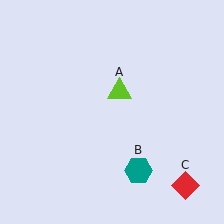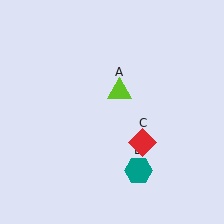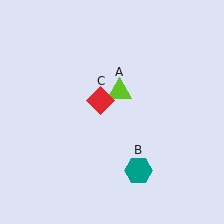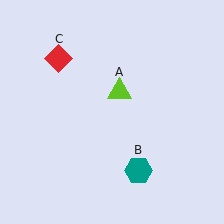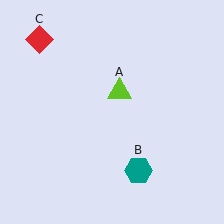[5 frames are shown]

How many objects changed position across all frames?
1 object changed position: red diamond (object C).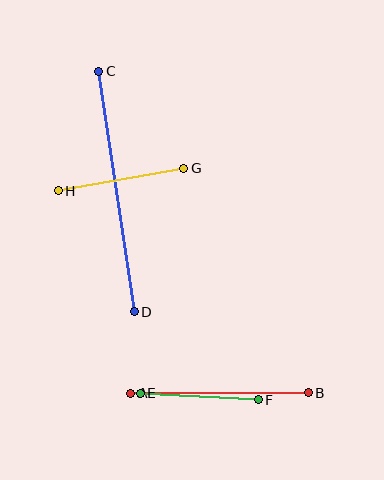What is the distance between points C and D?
The distance is approximately 243 pixels.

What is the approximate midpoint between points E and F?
The midpoint is at approximately (199, 397) pixels.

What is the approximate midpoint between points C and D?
The midpoint is at approximately (117, 191) pixels.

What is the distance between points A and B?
The distance is approximately 178 pixels.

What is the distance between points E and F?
The distance is approximately 118 pixels.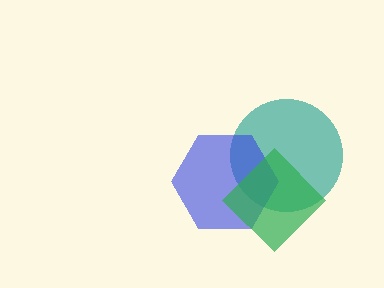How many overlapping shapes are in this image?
There are 3 overlapping shapes in the image.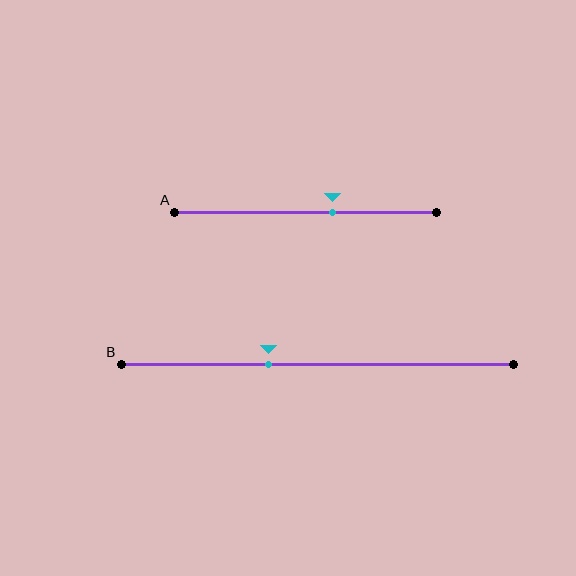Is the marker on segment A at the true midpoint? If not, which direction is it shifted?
No, the marker on segment A is shifted to the right by about 10% of the segment length.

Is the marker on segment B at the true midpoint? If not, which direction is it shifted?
No, the marker on segment B is shifted to the left by about 13% of the segment length.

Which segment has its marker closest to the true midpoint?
Segment A has its marker closest to the true midpoint.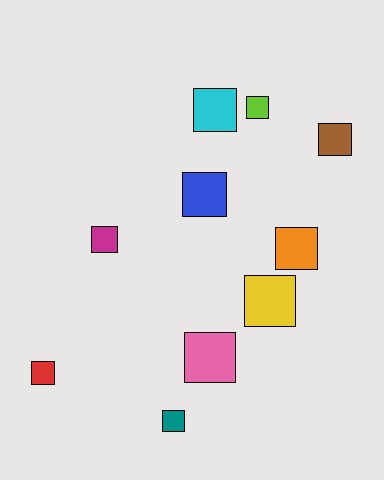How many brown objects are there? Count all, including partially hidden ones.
There is 1 brown object.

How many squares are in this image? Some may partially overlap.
There are 10 squares.